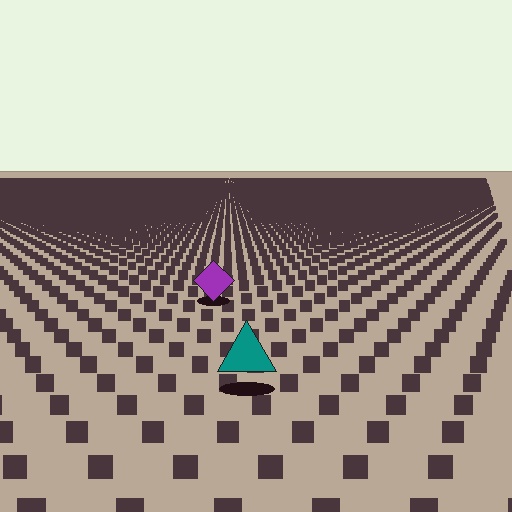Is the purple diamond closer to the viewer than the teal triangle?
No. The teal triangle is closer — you can tell from the texture gradient: the ground texture is coarser near it.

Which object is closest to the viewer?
The teal triangle is closest. The texture marks near it are larger and more spread out.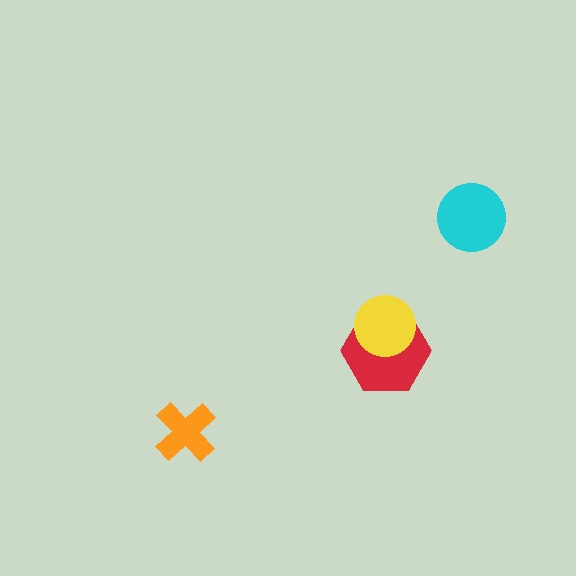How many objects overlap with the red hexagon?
1 object overlaps with the red hexagon.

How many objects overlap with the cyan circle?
0 objects overlap with the cyan circle.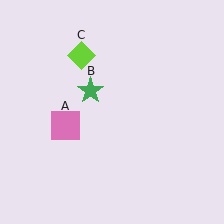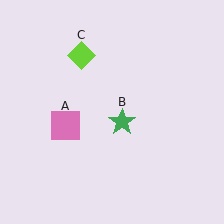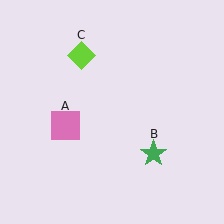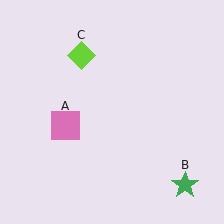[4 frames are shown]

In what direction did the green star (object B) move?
The green star (object B) moved down and to the right.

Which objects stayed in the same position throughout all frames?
Pink square (object A) and lime diamond (object C) remained stationary.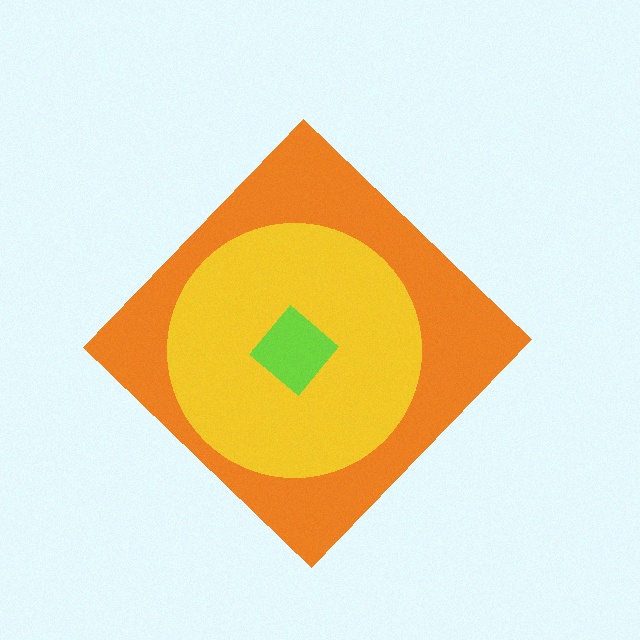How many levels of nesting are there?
3.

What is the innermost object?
The lime diamond.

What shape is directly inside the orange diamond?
The yellow circle.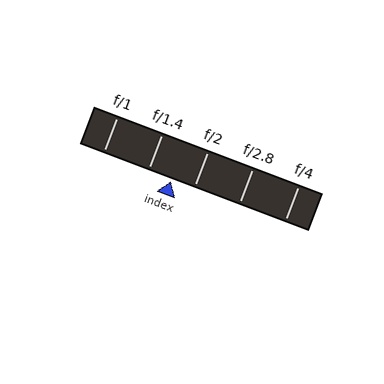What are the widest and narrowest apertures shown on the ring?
The widest aperture shown is f/1 and the narrowest is f/4.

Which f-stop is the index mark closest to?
The index mark is closest to f/2.